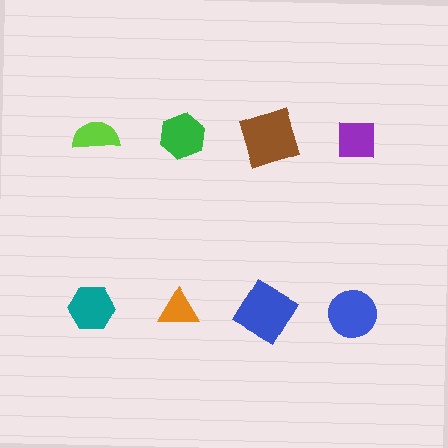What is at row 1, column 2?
A green hexagon.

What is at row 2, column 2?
An orange triangle.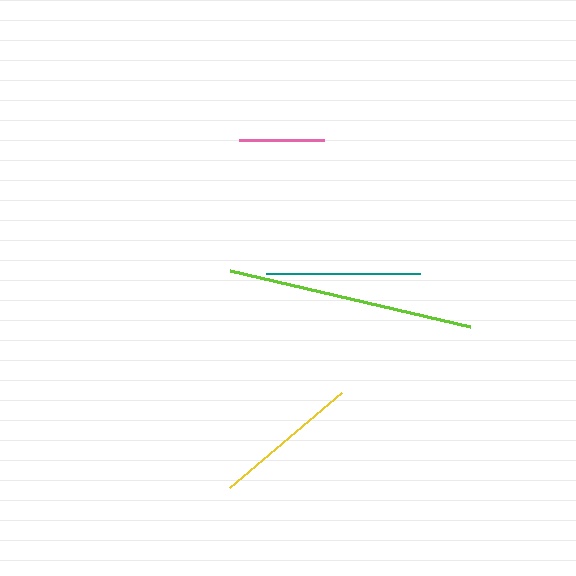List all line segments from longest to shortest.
From longest to shortest: lime, teal, yellow, pink.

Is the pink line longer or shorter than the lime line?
The lime line is longer than the pink line.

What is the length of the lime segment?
The lime segment is approximately 246 pixels long.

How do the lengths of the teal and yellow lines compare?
The teal and yellow lines are approximately the same length.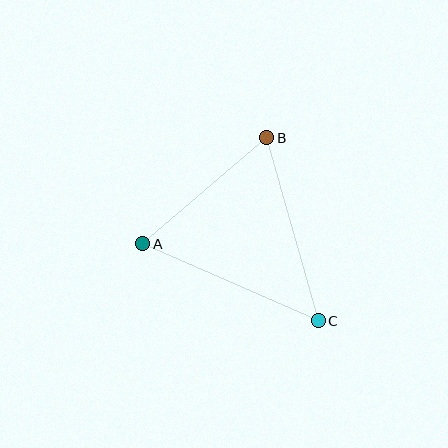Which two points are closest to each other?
Points A and B are closest to each other.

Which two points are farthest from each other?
Points A and C are farthest from each other.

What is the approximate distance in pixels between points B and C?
The distance between B and C is approximately 190 pixels.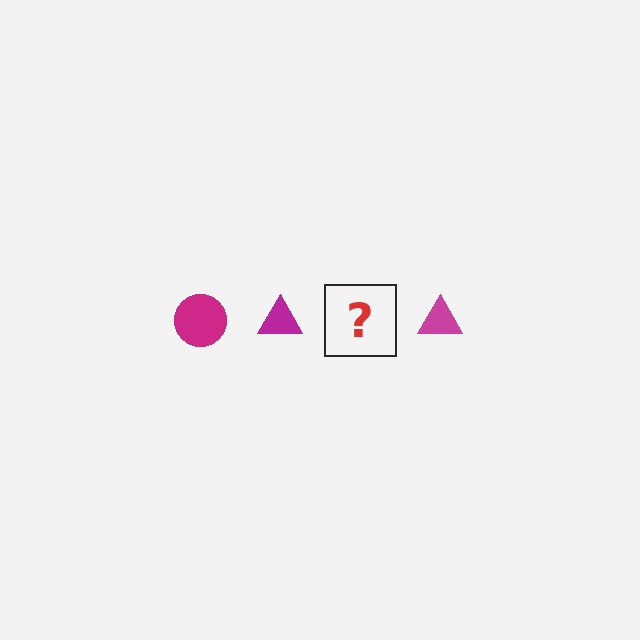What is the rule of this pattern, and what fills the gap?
The rule is that the pattern cycles through circle, triangle shapes in magenta. The gap should be filled with a magenta circle.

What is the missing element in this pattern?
The missing element is a magenta circle.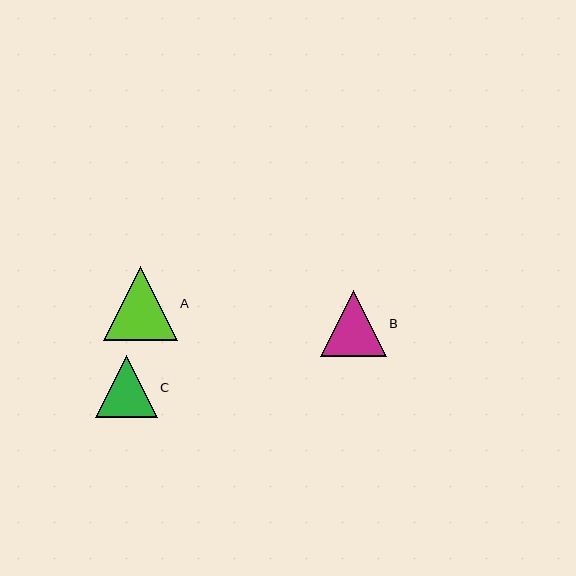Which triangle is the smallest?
Triangle C is the smallest with a size of approximately 62 pixels.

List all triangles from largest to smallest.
From largest to smallest: A, B, C.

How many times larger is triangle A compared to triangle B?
Triangle A is approximately 1.1 times the size of triangle B.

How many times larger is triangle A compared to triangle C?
Triangle A is approximately 1.2 times the size of triangle C.